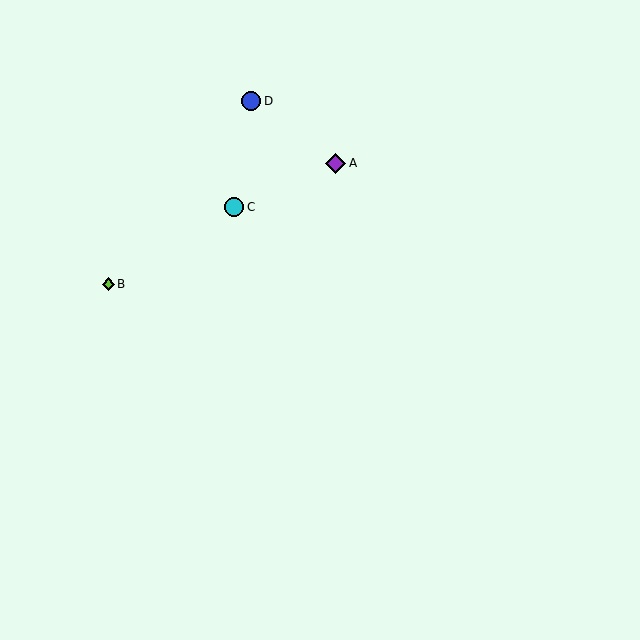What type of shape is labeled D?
Shape D is a blue circle.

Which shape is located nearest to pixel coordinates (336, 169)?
The purple diamond (labeled A) at (335, 163) is nearest to that location.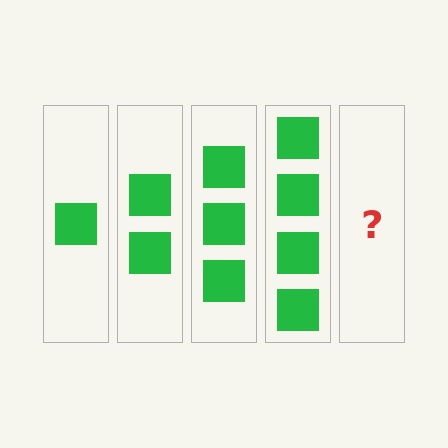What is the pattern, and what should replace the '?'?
The pattern is that each step adds one more square. The '?' should be 5 squares.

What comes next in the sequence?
The next element should be 5 squares.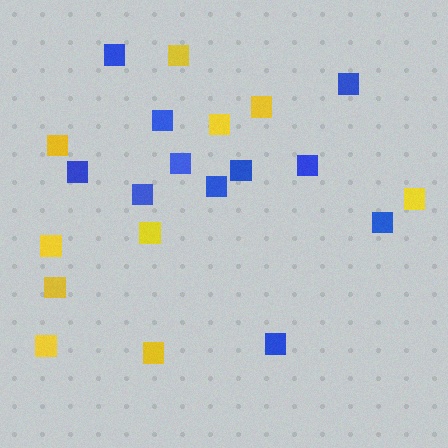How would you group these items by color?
There are 2 groups: one group of blue squares (11) and one group of yellow squares (10).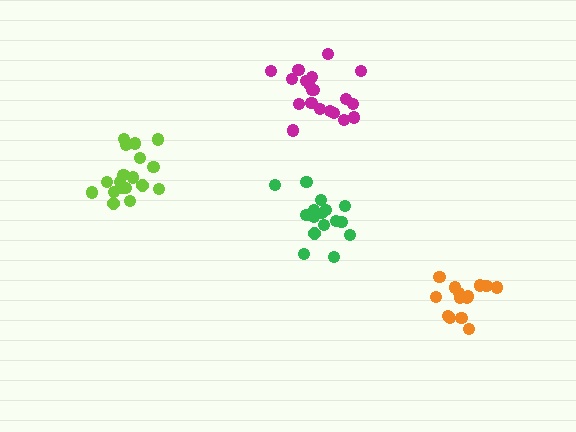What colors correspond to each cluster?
The clusters are colored: lime, orange, magenta, green.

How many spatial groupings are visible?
There are 4 spatial groupings.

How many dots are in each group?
Group 1: 18 dots, Group 2: 14 dots, Group 3: 20 dots, Group 4: 16 dots (68 total).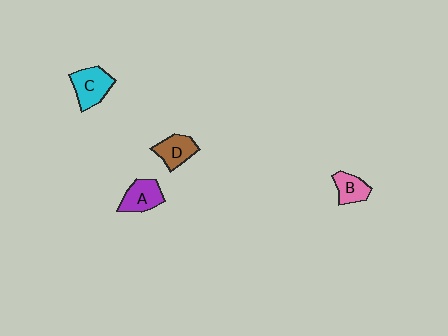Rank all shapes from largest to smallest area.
From largest to smallest: C (cyan), A (purple), D (brown), B (pink).